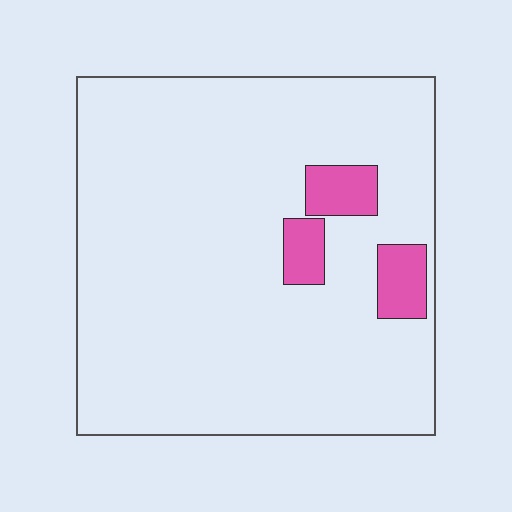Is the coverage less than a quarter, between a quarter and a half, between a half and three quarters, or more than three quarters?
Less than a quarter.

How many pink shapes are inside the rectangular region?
3.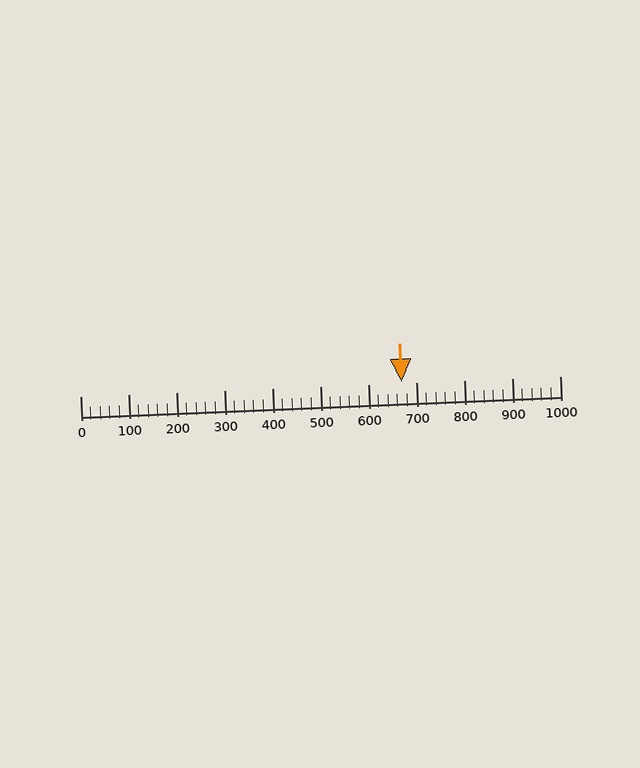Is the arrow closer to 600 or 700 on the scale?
The arrow is closer to 700.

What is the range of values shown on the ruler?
The ruler shows values from 0 to 1000.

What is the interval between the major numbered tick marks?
The major tick marks are spaced 100 units apart.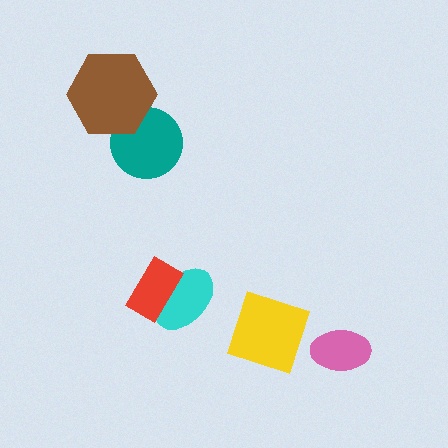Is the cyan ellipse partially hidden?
Yes, it is partially covered by another shape.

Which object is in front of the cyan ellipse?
The red rectangle is in front of the cyan ellipse.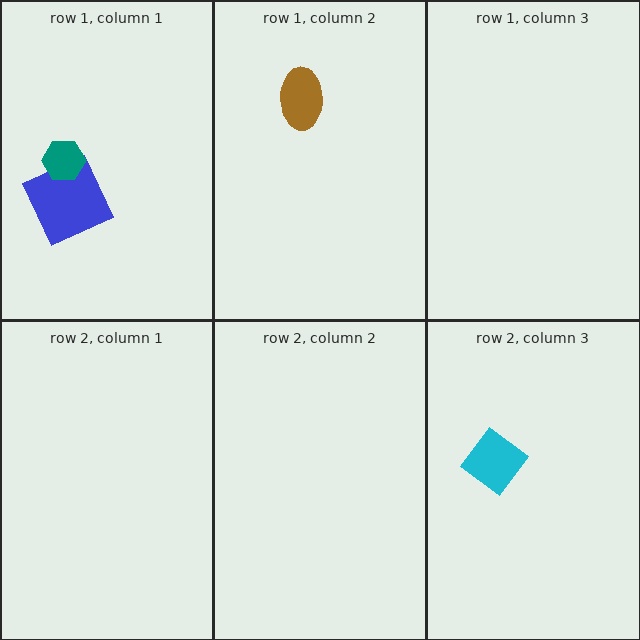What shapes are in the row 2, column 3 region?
The cyan diamond.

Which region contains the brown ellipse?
The row 1, column 2 region.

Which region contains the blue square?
The row 1, column 1 region.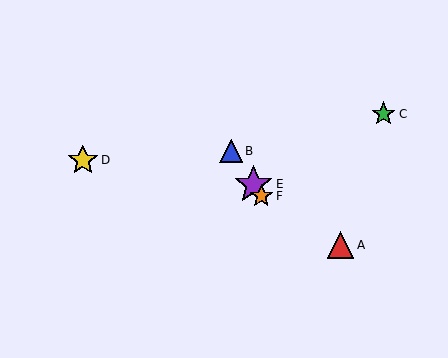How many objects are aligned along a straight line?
3 objects (B, E, F) are aligned along a straight line.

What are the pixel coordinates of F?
Object F is at (261, 196).